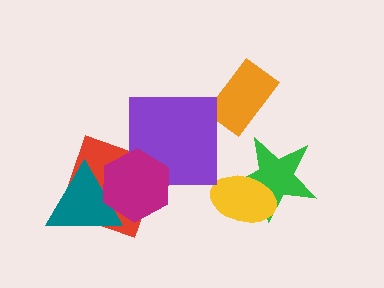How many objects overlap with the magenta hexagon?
3 objects overlap with the magenta hexagon.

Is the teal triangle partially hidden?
Yes, it is partially covered by another shape.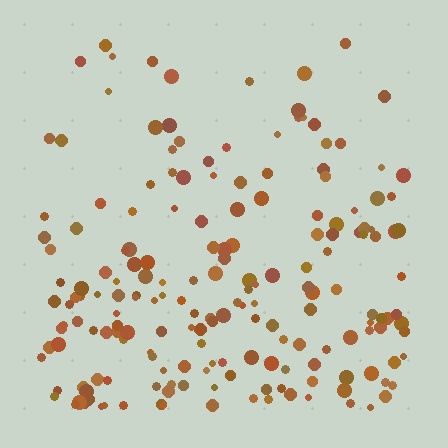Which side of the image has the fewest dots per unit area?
The top.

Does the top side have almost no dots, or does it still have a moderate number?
Still a moderate number, just noticeably fewer than the bottom.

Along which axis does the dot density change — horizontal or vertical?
Vertical.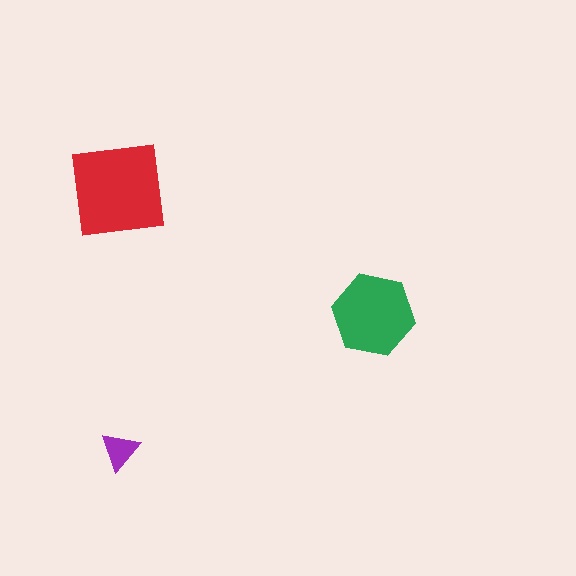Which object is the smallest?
The purple triangle.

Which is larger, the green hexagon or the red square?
The red square.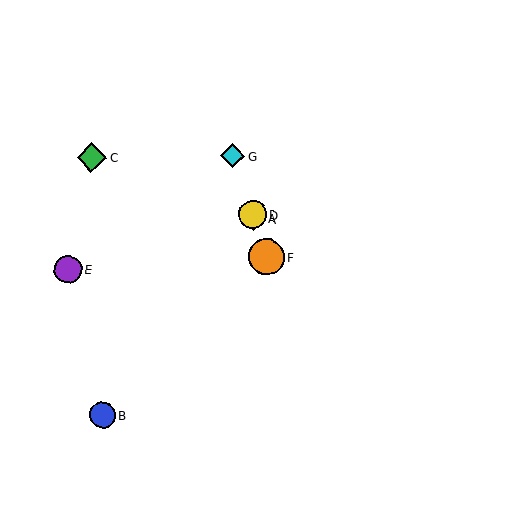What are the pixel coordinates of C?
Object C is at (92, 157).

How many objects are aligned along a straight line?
4 objects (A, D, F, G) are aligned along a straight line.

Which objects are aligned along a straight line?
Objects A, D, F, G are aligned along a straight line.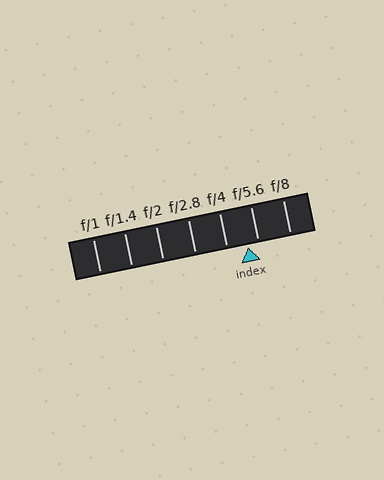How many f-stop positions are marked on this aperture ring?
There are 7 f-stop positions marked.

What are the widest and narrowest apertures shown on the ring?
The widest aperture shown is f/1 and the narrowest is f/8.